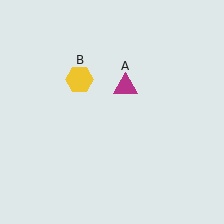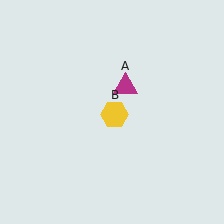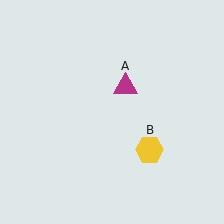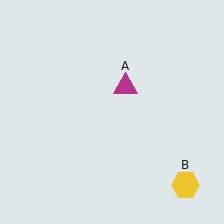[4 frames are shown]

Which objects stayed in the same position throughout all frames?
Magenta triangle (object A) remained stationary.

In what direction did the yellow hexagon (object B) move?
The yellow hexagon (object B) moved down and to the right.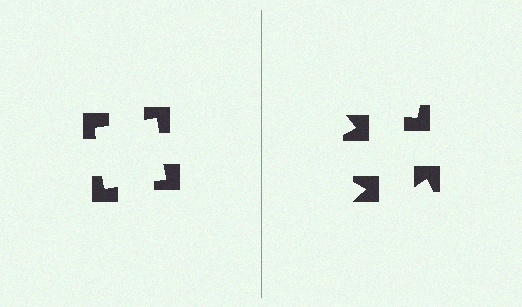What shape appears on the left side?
An illusory square.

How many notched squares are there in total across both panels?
8 — 4 on each side.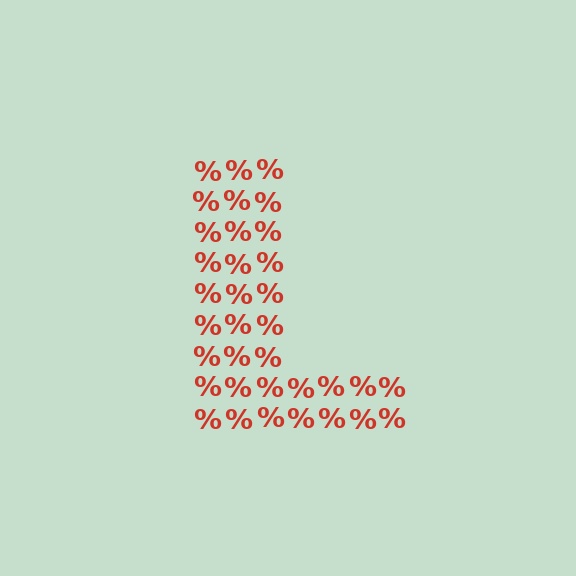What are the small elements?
The small elements are percent signs.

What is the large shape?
The large shape is the letter L.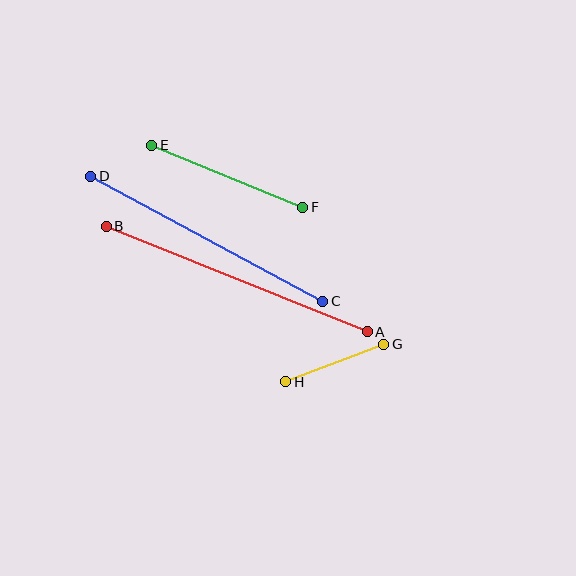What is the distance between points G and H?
The distance is approximately 105 pixels.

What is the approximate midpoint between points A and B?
The midpoint is at approximately (237, 279) pixels.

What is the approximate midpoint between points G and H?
The midpoint is at approximately (335, 363) pixels.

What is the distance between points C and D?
The distance is approximately 264 pixels.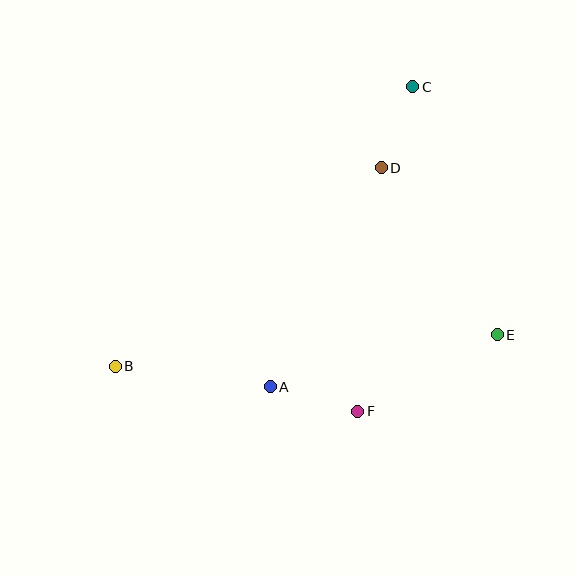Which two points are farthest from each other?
Points B and C are farthest from each other.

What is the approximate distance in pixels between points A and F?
The distance between A and F is approximately 91 pixels.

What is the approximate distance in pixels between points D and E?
The distance between D and E is approximately 203 pixels.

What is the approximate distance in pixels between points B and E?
The distance between B and E is approximately 383 pixels.